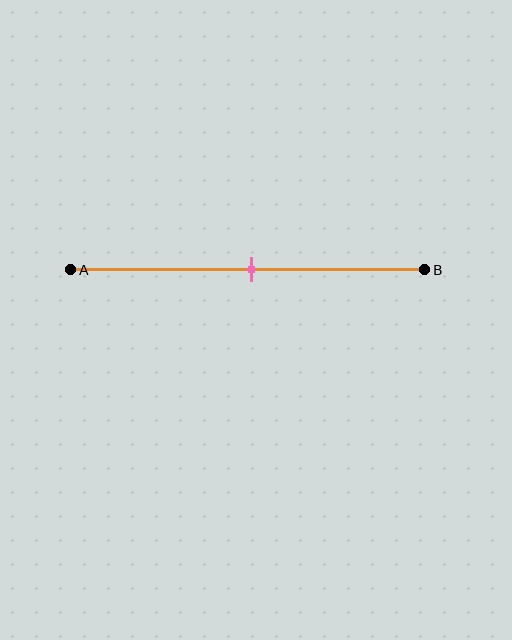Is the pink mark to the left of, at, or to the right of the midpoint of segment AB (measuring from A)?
The pink mark is approximately at the midpoint of segment AB.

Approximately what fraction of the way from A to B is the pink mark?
The pink mark is approximately 50% of the way from A to B.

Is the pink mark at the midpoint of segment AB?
Yes, the mark is approximately at the midpoint.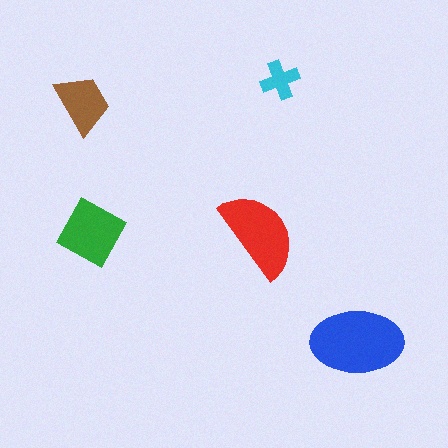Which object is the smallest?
The cyan cross.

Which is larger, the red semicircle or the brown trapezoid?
The red semicircle.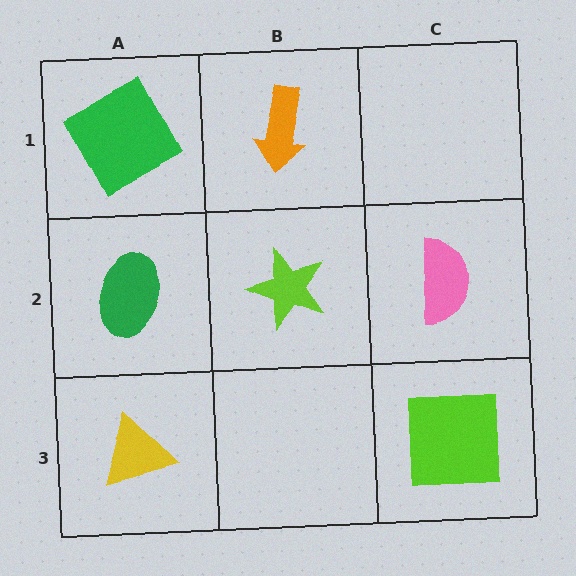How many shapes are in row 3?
2 shapes.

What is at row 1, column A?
A green square.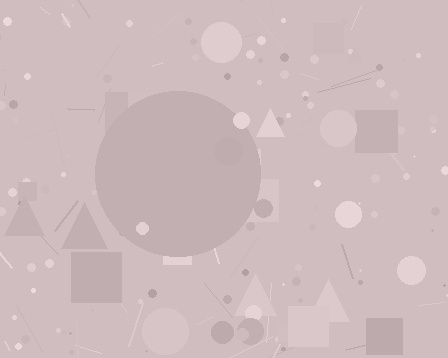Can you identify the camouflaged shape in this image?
The camouflaged shape is a circle.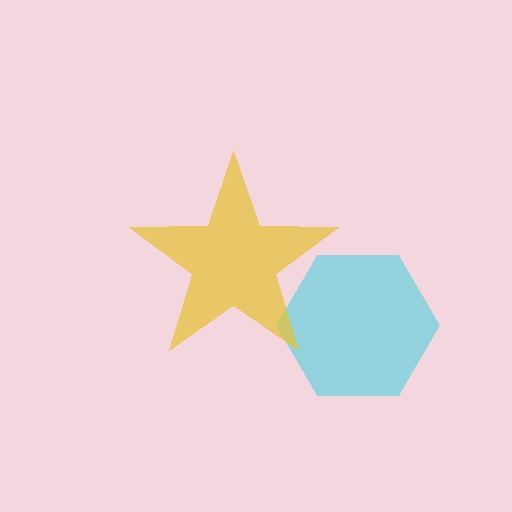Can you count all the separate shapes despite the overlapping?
Yes, there are 2 separate shapes.